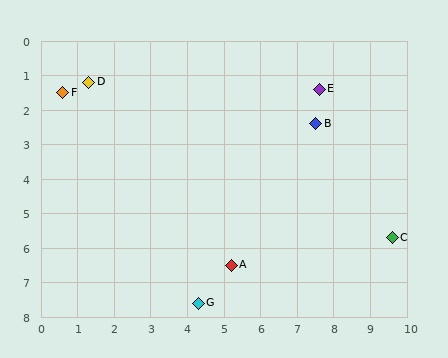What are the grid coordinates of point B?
Point B is at approximately (7.5, 2.4).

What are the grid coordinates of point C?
Point C is at approximately (9.6, 5.7).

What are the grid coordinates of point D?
Point D is at approximately (1.3, 1.2).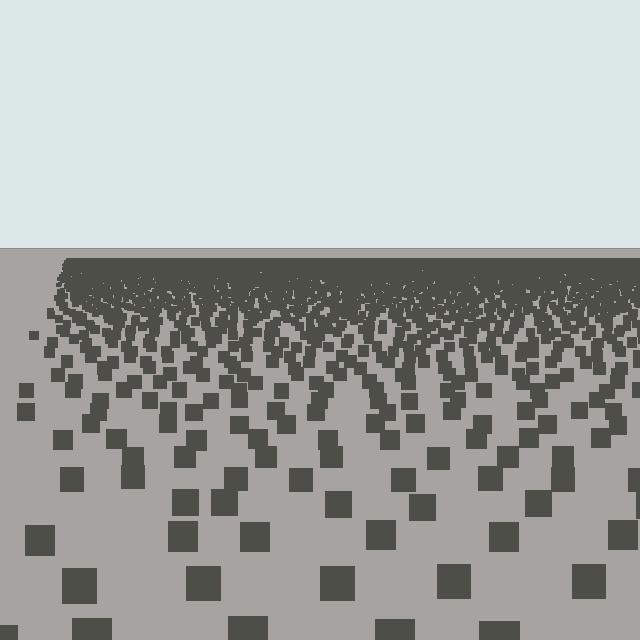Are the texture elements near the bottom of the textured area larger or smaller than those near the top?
Larger. Near the bottom, elements are closer to the viewer and appear at a bigger on-screen size.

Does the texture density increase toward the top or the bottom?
Density increases toward the top.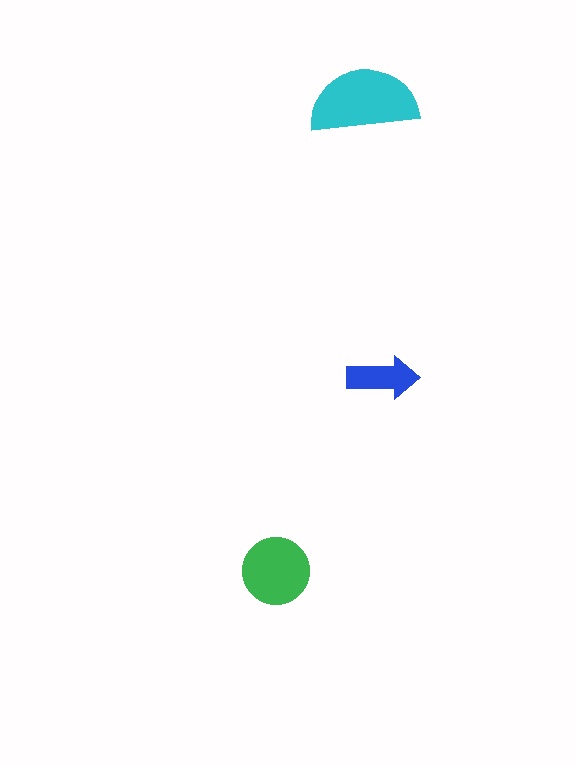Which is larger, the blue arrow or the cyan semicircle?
The cyan semicircle.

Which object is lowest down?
The green circle is bottommost.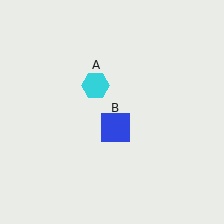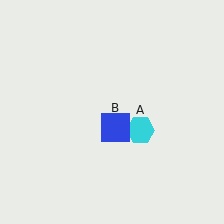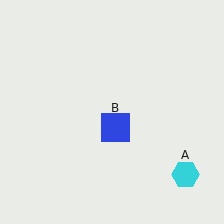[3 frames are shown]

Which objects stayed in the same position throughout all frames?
Blue square (object B) remained stationary.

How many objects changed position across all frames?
1 object changed position: cyan hexagon (object A).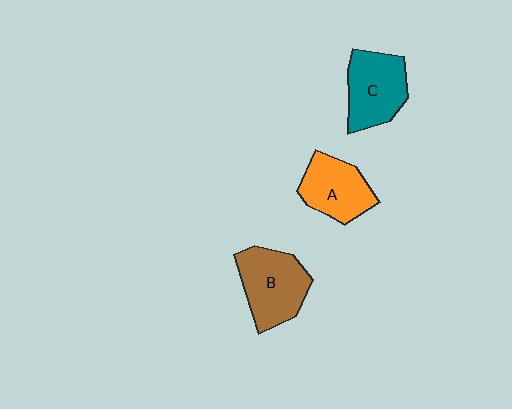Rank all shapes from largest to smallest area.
From largest to smallest: B (brown), C (teal), A (orange).